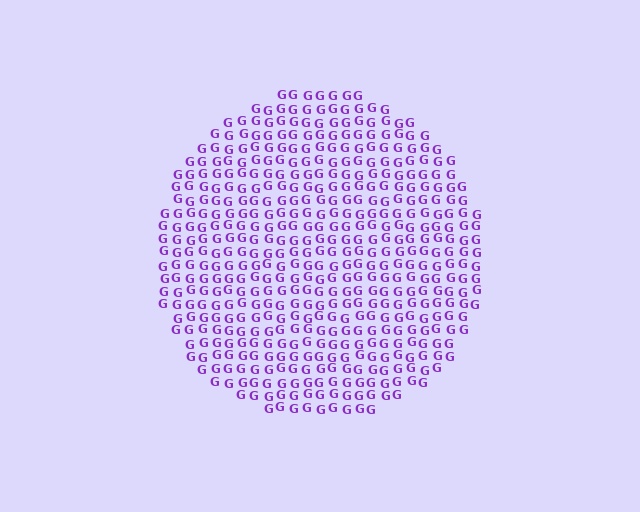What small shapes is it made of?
It is made of small letter G's.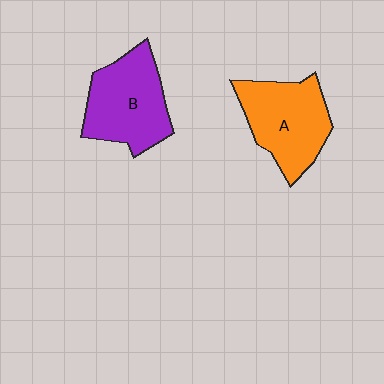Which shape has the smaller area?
Shape A (orange).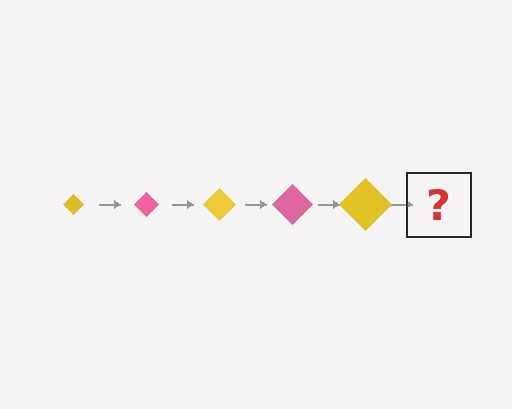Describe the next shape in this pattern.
It should be a pink diamond, larger than the previous one.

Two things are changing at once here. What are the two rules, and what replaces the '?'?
The two rules are that the diamond grows larger each step and the color cycles through yellow and pink. The '?' should be a pink diamond, larger than the previous one.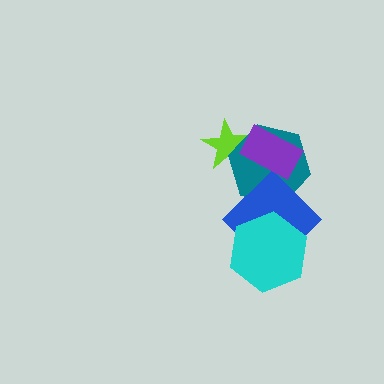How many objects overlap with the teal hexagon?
3 objects overlap with the teal hexagon.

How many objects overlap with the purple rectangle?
3 objects overlap with the purple rectangle.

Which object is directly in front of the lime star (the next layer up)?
The teal hexagon is directly in front of the lime star.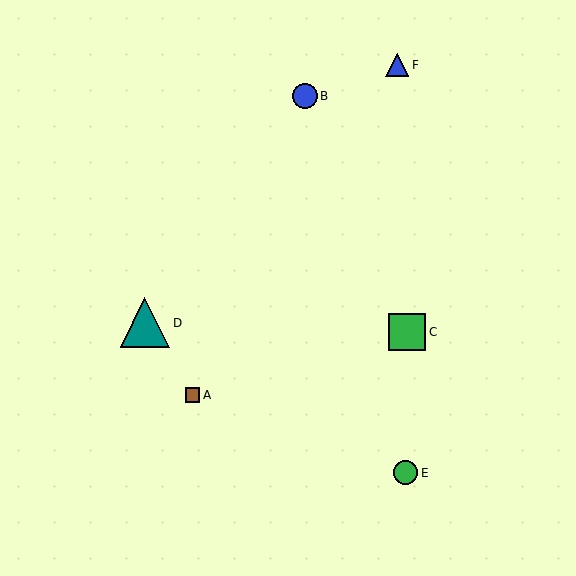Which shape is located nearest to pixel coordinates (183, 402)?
The brown square (labeled A) at (192, 395) is nearest to that location.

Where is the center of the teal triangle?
The center of the teal triangle is at (145, 323).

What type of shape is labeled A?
Shape A is a brown square.